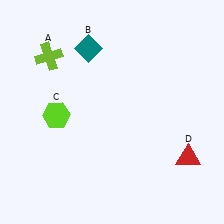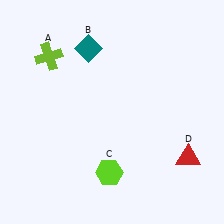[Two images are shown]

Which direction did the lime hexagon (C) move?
The lime hexagon (C) moved down.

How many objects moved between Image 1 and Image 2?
1 object moved between the two images.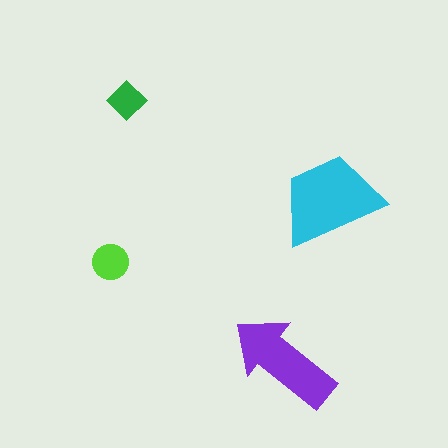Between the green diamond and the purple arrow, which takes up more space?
The purple arrow.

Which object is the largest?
The cyan trapezoid.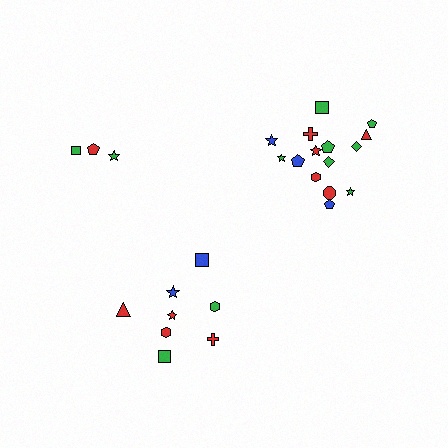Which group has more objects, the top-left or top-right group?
The top-right group.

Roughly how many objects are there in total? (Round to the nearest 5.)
Roughly 25 objects in total.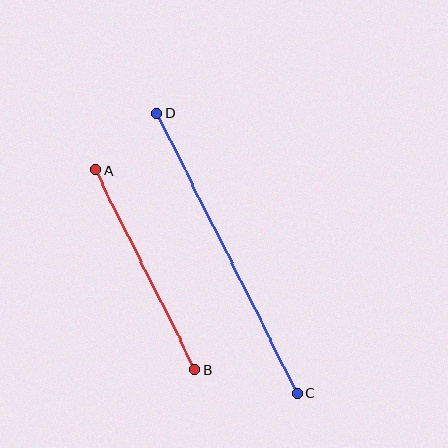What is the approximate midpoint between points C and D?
The midpoint is at approximately (227, 253) pixels.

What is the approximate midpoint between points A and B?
The midpoint is at approximately (145, 270) pixels.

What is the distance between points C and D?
The distance is approximately 313 pixels.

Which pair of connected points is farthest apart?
Points C and D are farthest apart.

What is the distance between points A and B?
The distance is approximately 223 pixels.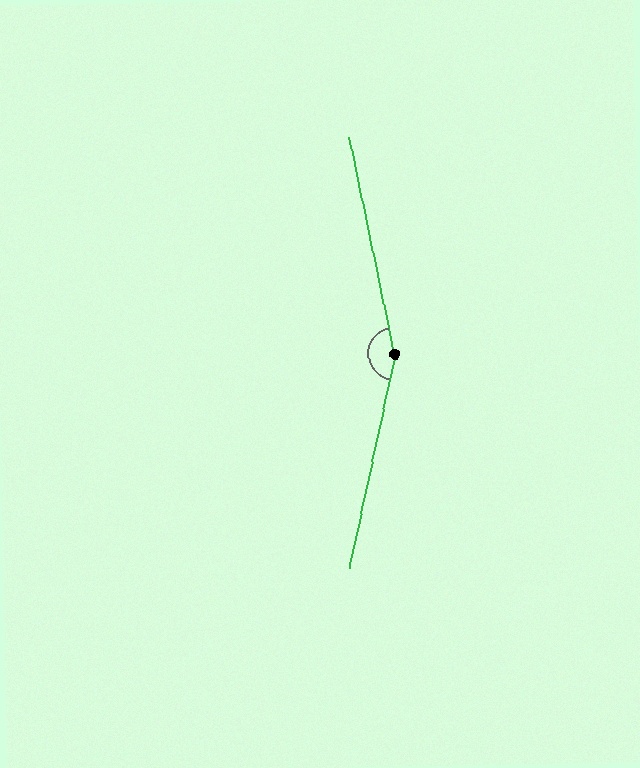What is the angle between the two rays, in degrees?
Approximately 156 degrees.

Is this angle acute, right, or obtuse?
It is obtuse.